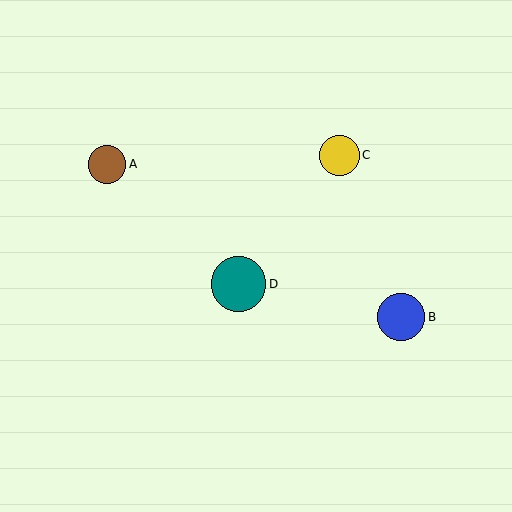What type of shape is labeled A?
Shape A is a brown circle.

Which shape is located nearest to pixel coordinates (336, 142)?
The yellow circle (labeled C) at (339, 155) is nearest to that location.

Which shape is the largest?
The teal circle (labeled D) is the largest.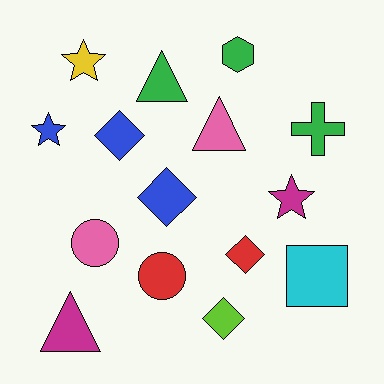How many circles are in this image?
There are 2 circles.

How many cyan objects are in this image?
There is 1 cyan object.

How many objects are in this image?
There are 15 objects.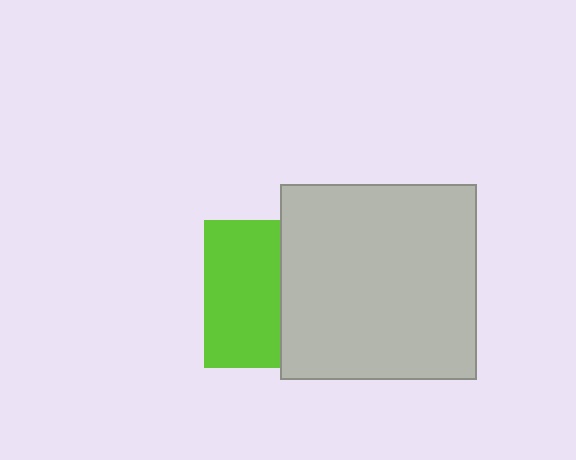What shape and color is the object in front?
The object in front is a light gray square.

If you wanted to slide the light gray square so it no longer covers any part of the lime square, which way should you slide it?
Slide it right — that is the most direct way to separate the two shapes.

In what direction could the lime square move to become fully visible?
The lime square could move left. That would shift it out from behind the light gray square entirely.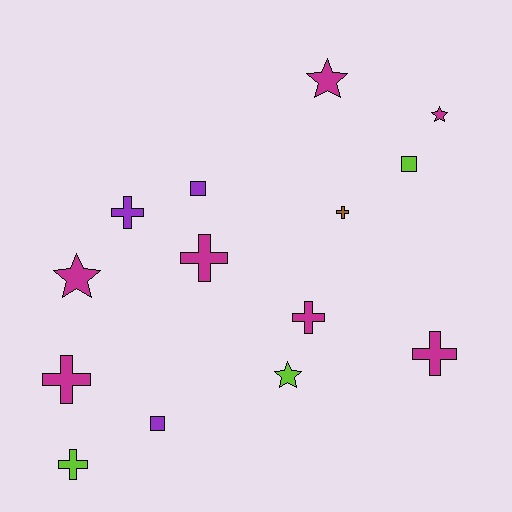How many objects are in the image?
There are 14 objects.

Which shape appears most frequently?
Cross, with 7 objects.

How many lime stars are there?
There is 1 lime star.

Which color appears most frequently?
Magenta, with 7 objects.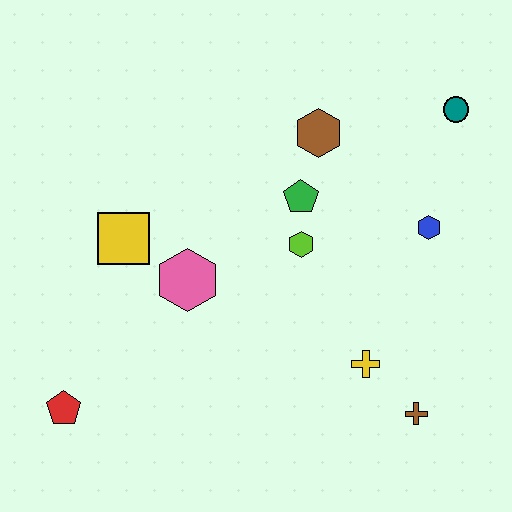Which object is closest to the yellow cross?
The brown cross is closest to the yellow cross.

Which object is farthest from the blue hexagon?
The red pentagon is farthest from the blue hexagon.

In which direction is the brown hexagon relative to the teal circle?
The brown hexagon is to the left of the teal circle.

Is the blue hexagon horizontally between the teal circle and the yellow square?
Yes